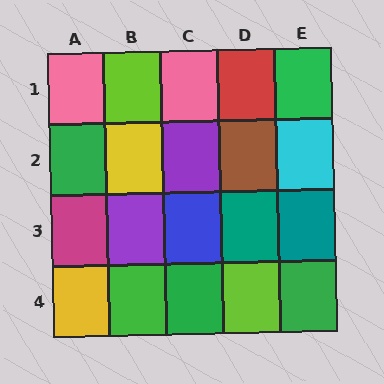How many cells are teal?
2 cells are teal.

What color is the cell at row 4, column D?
Lime.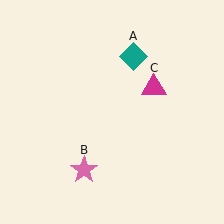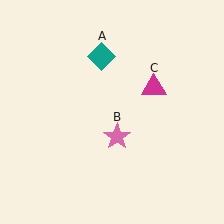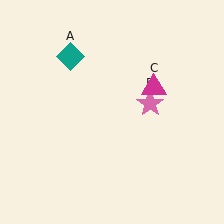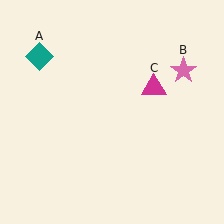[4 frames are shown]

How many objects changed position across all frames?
2 objects changed position: teal diamond (object A), pink star (object B).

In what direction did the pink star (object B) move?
The pink star (object B) moved up and to the right.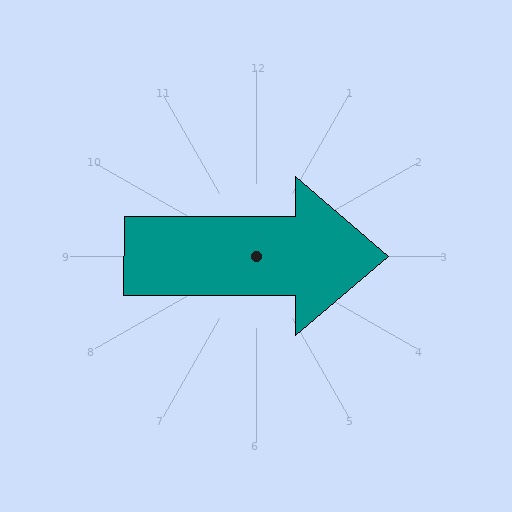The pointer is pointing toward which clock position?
Roughly 3 o'clock.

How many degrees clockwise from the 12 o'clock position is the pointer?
Approximately 90 degrees.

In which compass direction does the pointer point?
East.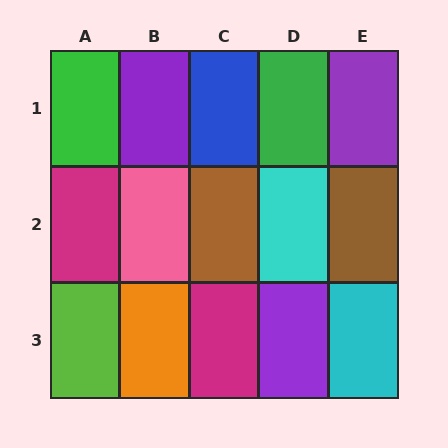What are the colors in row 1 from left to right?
Green, purple, blue, green, purple.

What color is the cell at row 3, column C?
Magenta.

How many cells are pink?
1 cell is pink.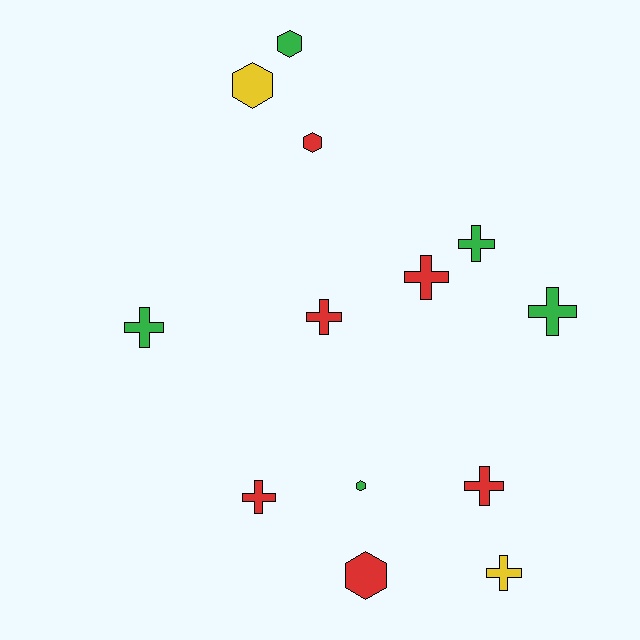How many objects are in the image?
There are 13 objects.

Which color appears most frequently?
Red, with 6 objects.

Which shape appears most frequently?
Cross, with 8 objects.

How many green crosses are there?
There are 3 green crosses.